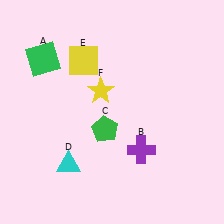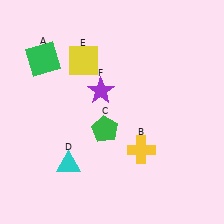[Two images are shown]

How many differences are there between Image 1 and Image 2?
There are 2 differences between the two images.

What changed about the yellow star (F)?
In Image 1, F is yellow. In Image 2, it changed to purple.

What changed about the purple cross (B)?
In Image 1, B is purple. In Image 2, it changed to yellow.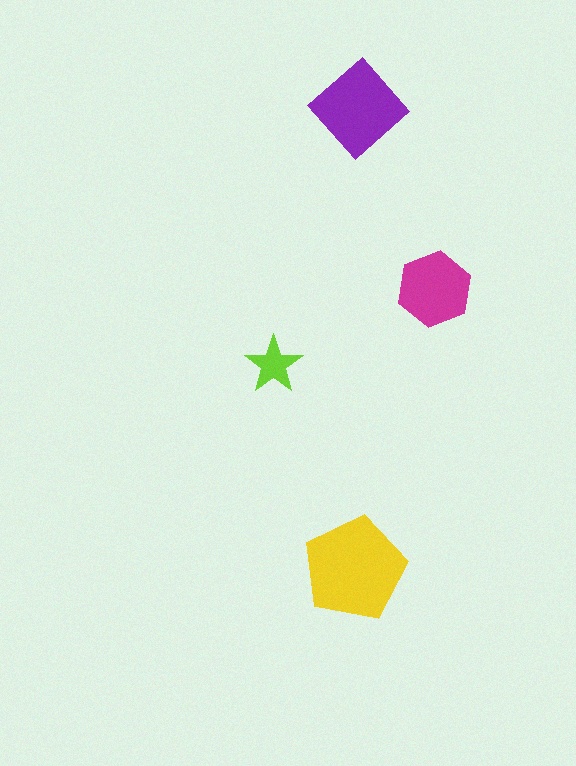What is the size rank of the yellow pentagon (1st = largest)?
1st.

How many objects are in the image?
There are 4 objects in the image.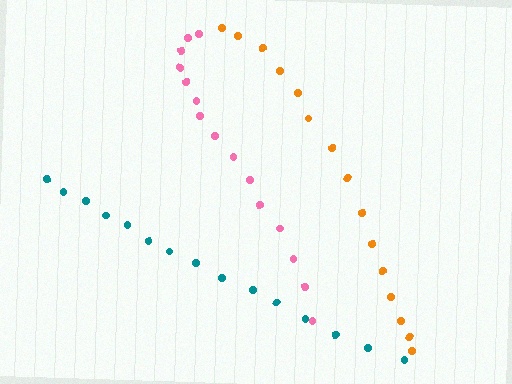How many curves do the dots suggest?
There are 3 distinct paths.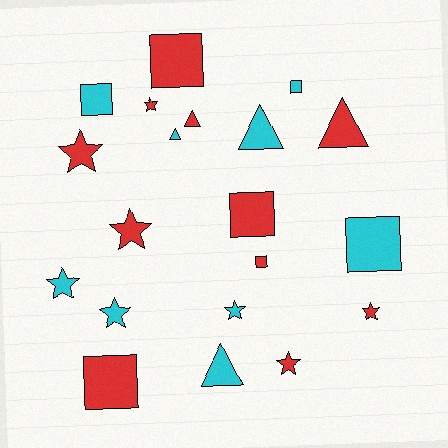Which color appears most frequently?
Red, with 11 objects.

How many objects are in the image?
There are 20 objects.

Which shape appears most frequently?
Star, with 8 objects.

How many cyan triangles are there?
There are 3 cyan triangles.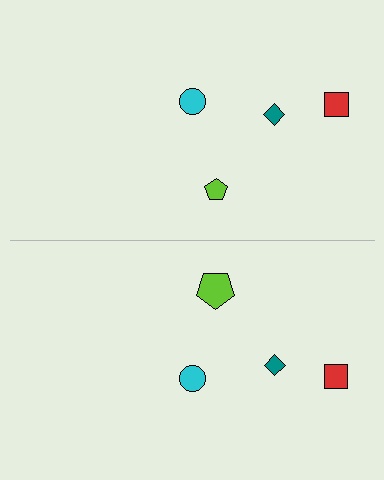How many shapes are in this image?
There are 8 shapes in this image.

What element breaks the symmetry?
The lime pentagon on the bottom side has a different size than its mirror counterpart.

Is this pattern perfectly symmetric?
No, the pattern is not perfectly symmetric. The lime pentagon on the bottom side has a different size than its mirror counterpart.